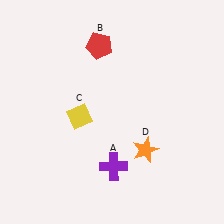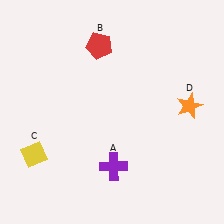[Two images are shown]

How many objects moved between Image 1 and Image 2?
2 objects moved between the two images.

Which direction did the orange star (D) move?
The orange star (D) moved up.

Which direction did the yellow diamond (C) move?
The yellow diamond (C) moved left.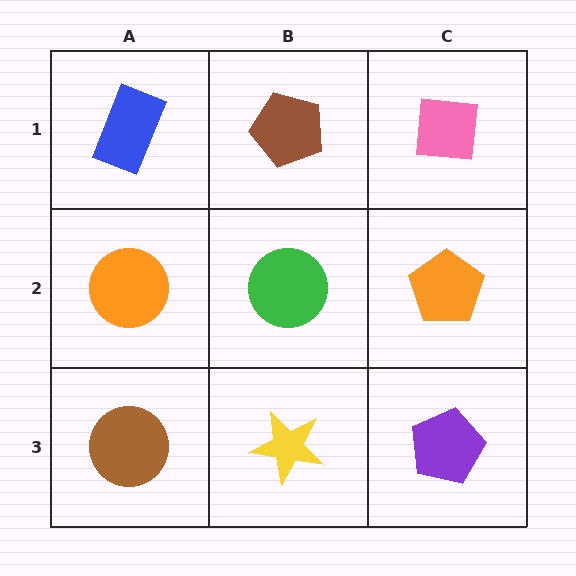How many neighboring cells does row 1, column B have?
3.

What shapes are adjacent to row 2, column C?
A pink square (row 1, column C), a purple pentagon (row 3, column C), a green circle (row 2, column B).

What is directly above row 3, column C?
An orange pentagon.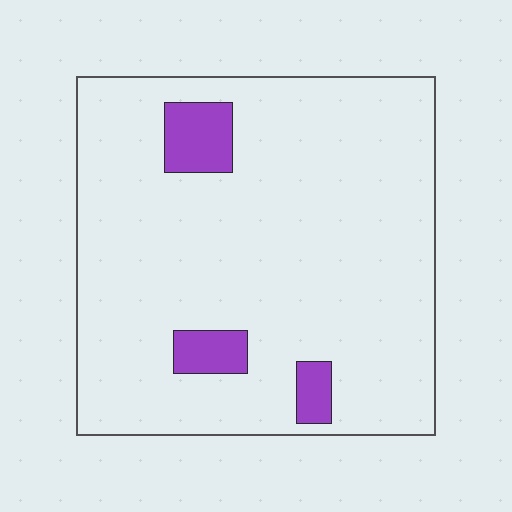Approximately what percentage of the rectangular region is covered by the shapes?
Approximately 10%.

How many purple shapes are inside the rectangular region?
3.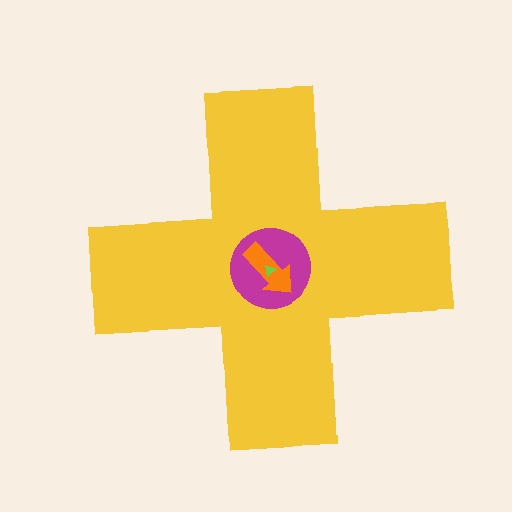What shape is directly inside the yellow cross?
The magenta circle.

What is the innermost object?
The lime triangle.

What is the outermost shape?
The yellow cross.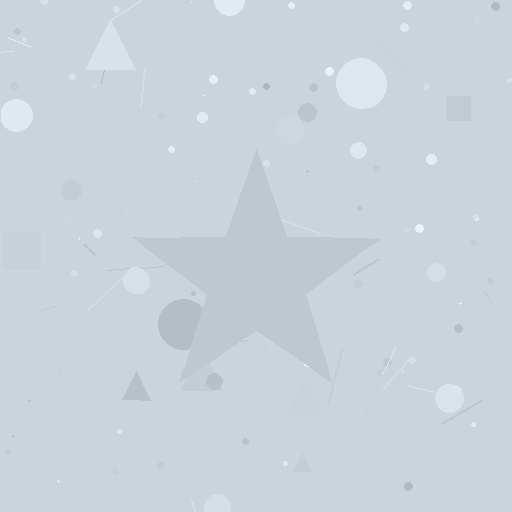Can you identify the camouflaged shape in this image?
The camouflaged shape is a star.